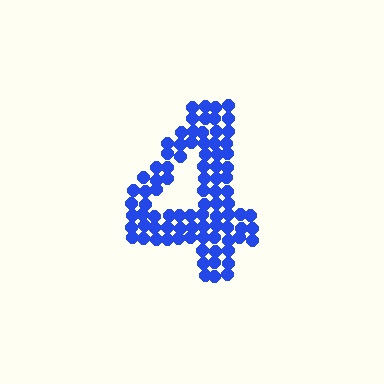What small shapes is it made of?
It is made of small circles.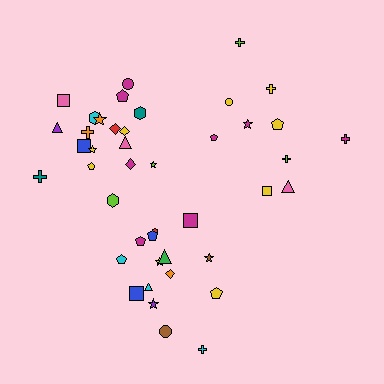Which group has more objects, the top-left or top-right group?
The top-left group.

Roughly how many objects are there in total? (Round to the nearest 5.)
Roughly 45 objects in total.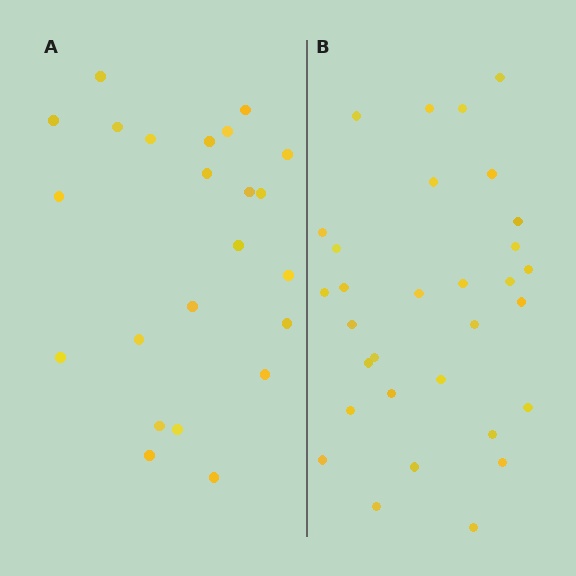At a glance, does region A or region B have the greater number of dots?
Region B (the right region) has more dots.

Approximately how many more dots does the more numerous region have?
Region B has roughly 8 or so more dots than region A.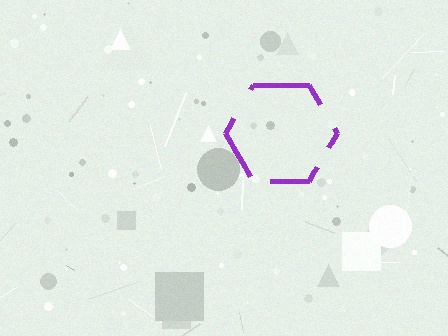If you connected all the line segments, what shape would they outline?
They would outline a hexagon.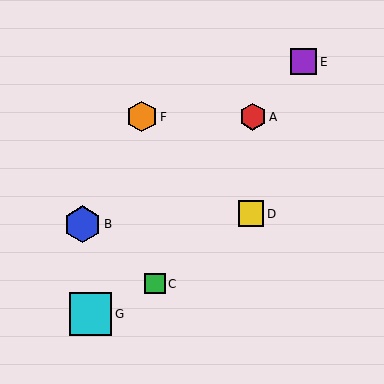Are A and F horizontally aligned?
Yes, both are at y≈117.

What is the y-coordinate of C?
Object C is at y≈284.